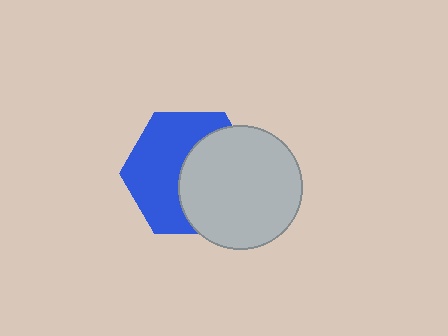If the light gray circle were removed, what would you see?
You would see the complete blue hexagon.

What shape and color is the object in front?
The object in front is a light gray circle.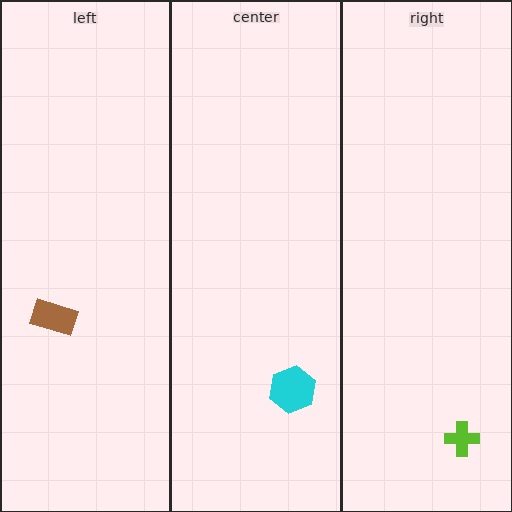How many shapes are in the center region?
1.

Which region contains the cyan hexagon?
The center region.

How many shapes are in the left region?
1.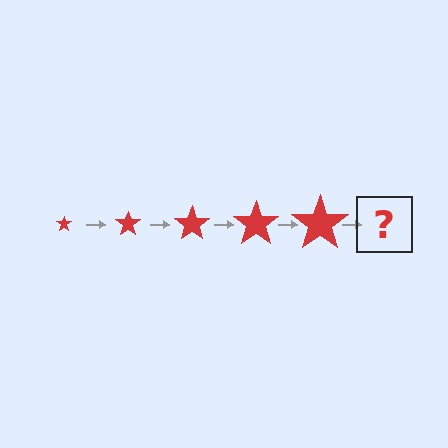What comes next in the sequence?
The next element should be a red star, larger than the previous one.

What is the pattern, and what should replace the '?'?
The pattern is that the star gets progressively larger each step. The '?' should be a red star, larger than the previous one.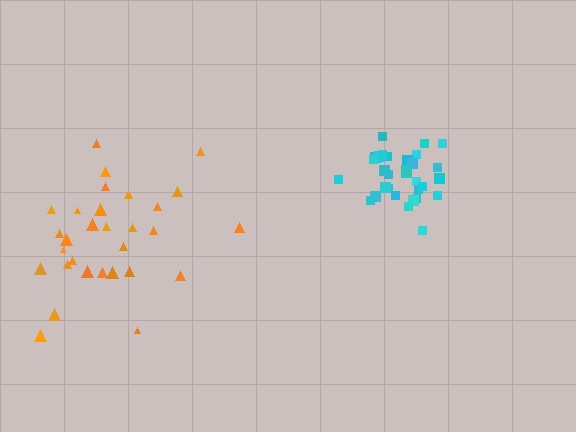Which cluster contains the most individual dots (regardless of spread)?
Cyan (31).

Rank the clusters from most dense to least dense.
cyan, orange.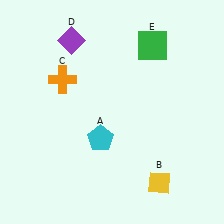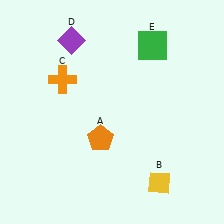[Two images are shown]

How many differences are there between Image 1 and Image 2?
There is 1 difference between the two images.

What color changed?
The pentagon (A) changed from cyan in Image 1 to orange in Image 2.